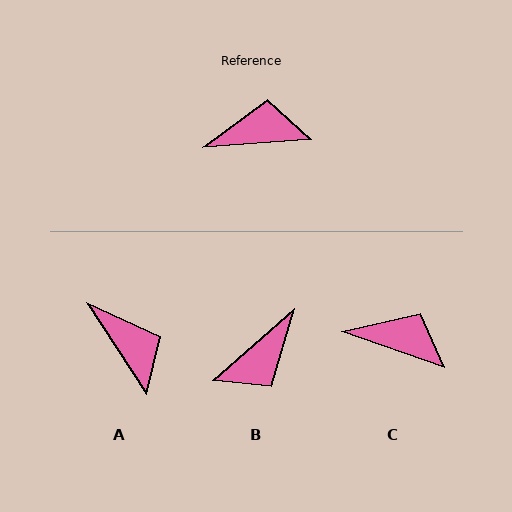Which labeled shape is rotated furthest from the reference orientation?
B, about 143 degrees away.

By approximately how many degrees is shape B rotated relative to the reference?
Approximately 143 degrees clockwise.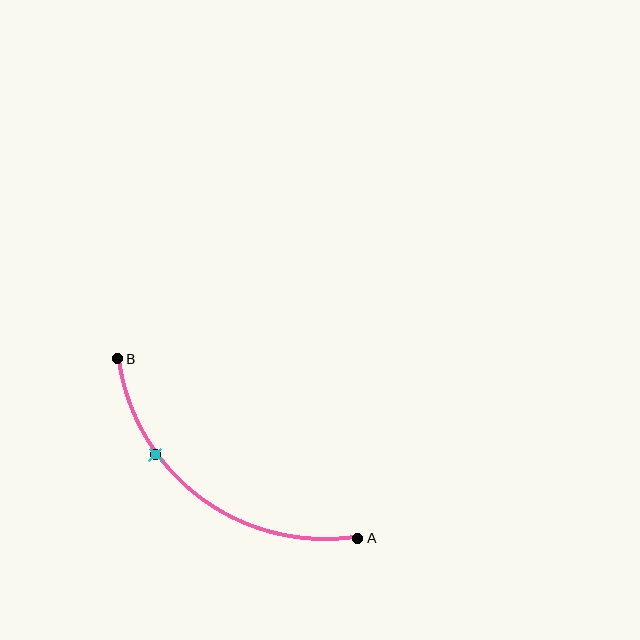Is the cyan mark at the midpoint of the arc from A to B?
No. The cyan mark lies on the arc but is closer to endpoint B. The arc midpoint would be at the point on the curve equidistant along the arc from both A and B.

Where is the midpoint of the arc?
The arc midpoint is the point on the curve farthest from the straight line joining A and B. It sits below and to the left of that line.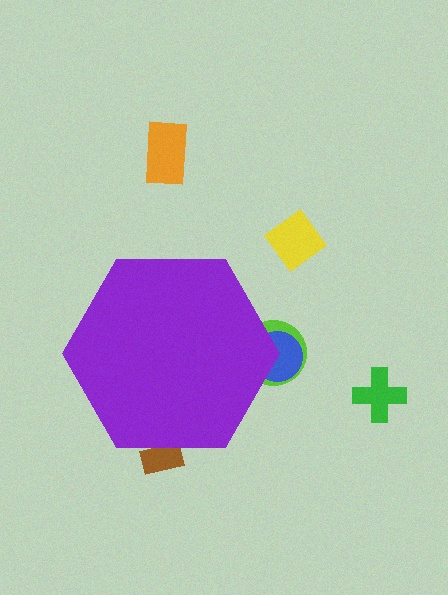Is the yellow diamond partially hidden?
No, the yellow diamond is fully visible.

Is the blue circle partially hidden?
Yes, the blue circle is partially hidden behind the purple hexagon.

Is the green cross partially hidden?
No, the green cross is fully visible.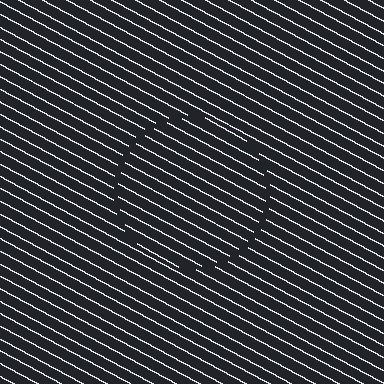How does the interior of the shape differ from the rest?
The interior of the shape contains the same grating, shifted by half a period — the contour is defined by the phase discontinuity where line-ends from the inner and outer gratings abut.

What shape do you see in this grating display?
An illusory circle. The interior of the shape contains the same grating, shifted by half a period — the contour is defined by the phase discontinuity where line-ends from the inner and outer gratings abut.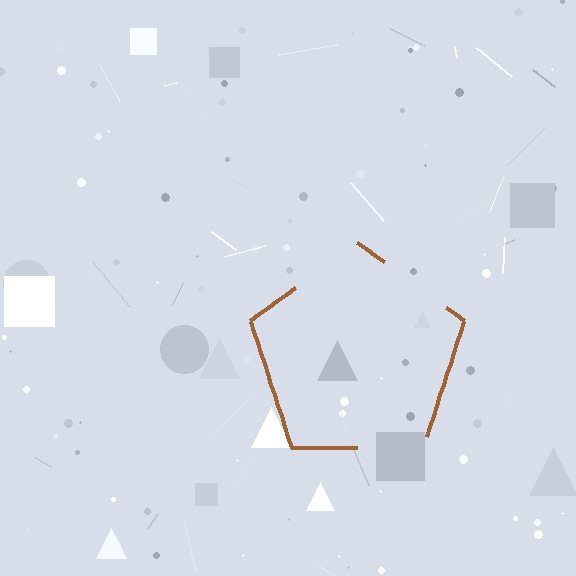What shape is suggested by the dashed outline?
The dashed outline suggests a pentagon.